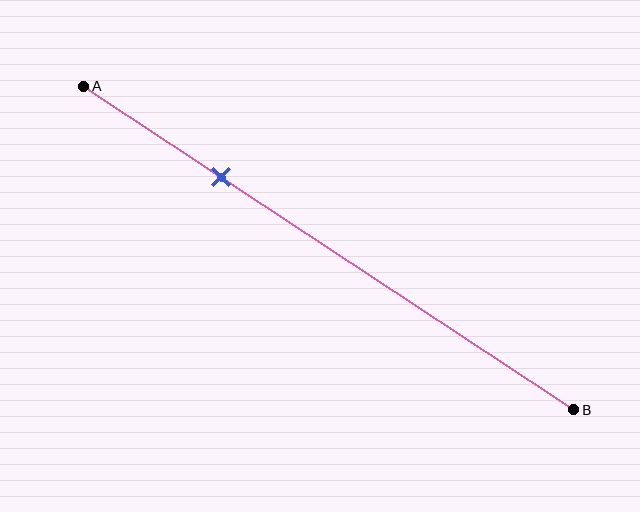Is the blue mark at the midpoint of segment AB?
No, the mark is at about 30% from A, not at the 50% midpoint.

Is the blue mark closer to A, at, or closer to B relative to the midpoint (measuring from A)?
The blue mark is closer to point A than the midpoint of segment AB.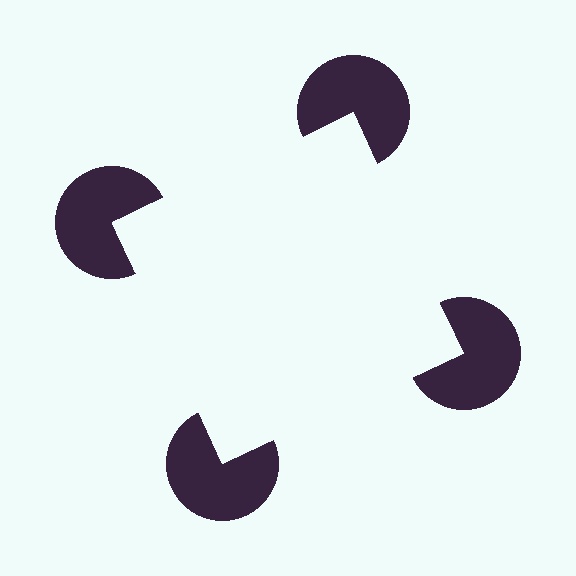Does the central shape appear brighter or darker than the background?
It typically appears slightly brighter than the background, even though no actual brightness change is drawn.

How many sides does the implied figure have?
4 sides.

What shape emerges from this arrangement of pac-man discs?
An illusory square — its edges are inferred from the aligned wedge cuts in the pac-man discs, not physically drawn.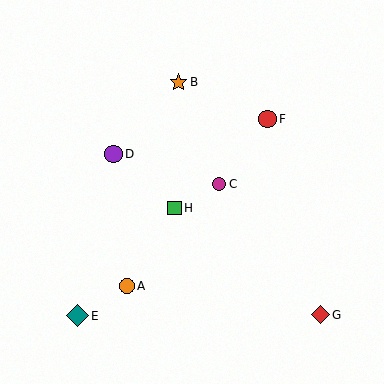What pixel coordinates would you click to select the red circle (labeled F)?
Click at (267, 119) to select the red circle F.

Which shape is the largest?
The teal diamond (labeled E) is the largest.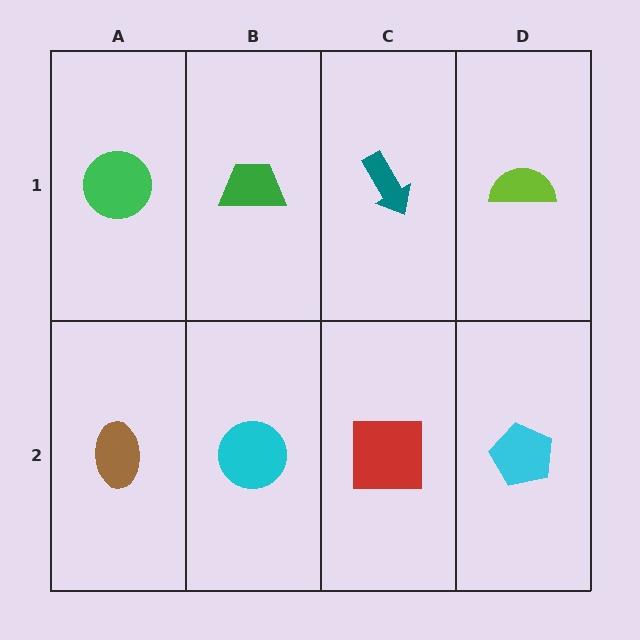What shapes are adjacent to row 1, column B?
A cyan circle (row 2, column B), a green circle (row 1, column A), a teal arrow (row 1, column C).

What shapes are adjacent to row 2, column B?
A green trapezoid (row 1, column B), a brown ellipse (row 2, column A), a red square (row 2, column C).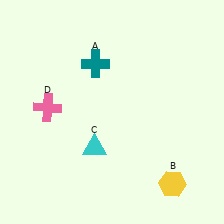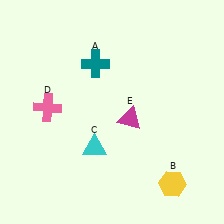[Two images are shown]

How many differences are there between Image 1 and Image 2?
There is 1 difference between the two images.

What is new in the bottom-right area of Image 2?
A magenta triangle (E) was added in the bottom-right area of Image 2.